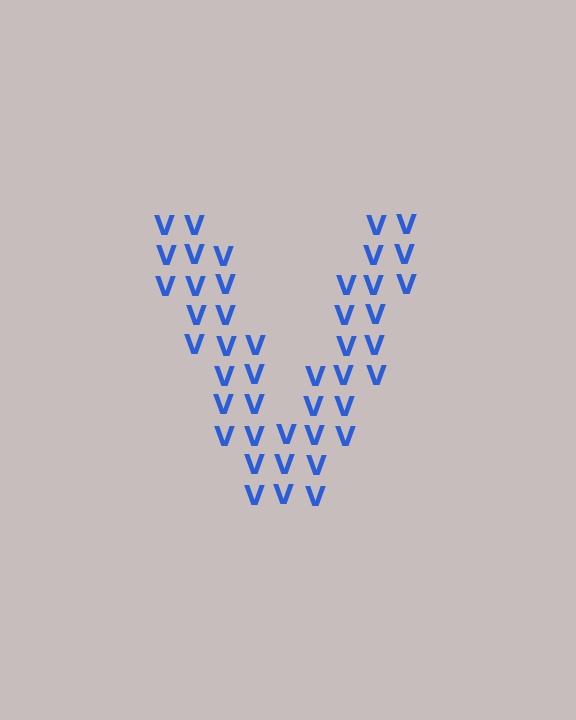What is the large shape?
The large shape is the letter V.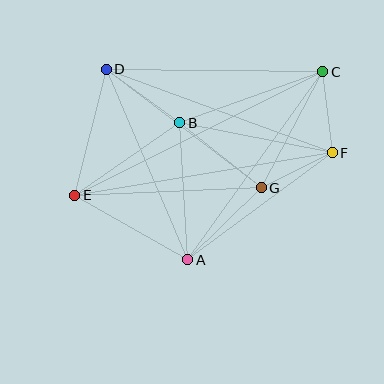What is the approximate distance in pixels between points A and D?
The distance between A and D is approximately 207 pixels.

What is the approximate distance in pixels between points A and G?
The distance between A and G is approximately 103 pixels.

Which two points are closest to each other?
Points F and G are closest to each other.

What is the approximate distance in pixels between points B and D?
The distance between B and D is approximately 91 pixels.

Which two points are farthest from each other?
Points C and E are farthest from each other.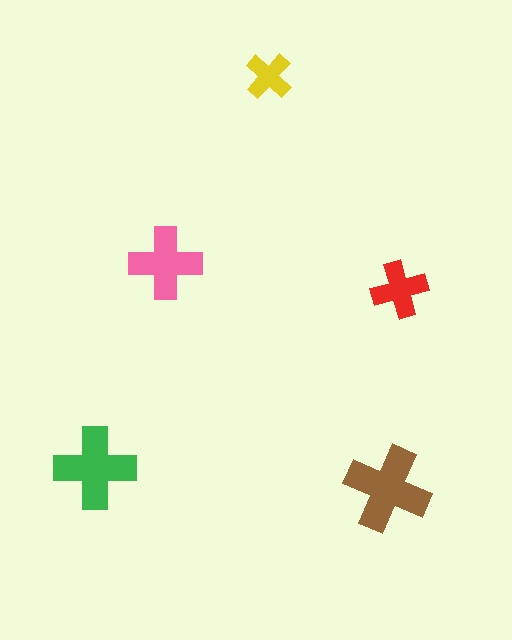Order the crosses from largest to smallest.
the brown one, the green one, the pink one, the red one, the yellow one.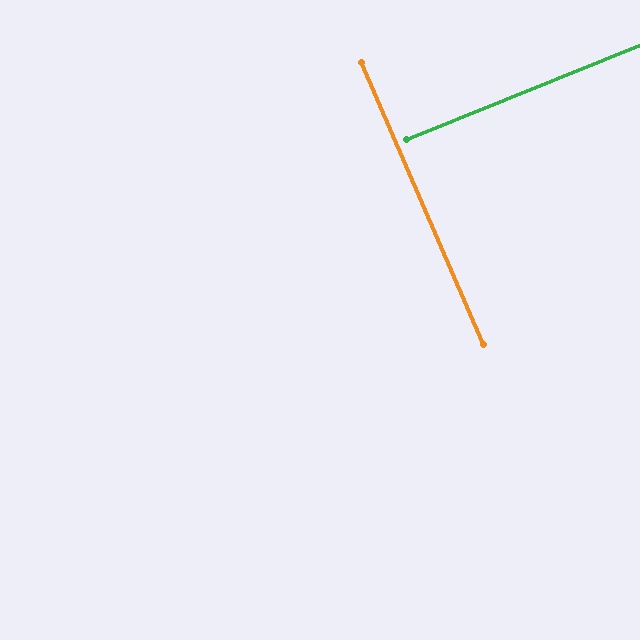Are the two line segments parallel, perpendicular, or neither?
Perpendicular — they meet at approximately 89°.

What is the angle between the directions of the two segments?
Approximately 89 degrees.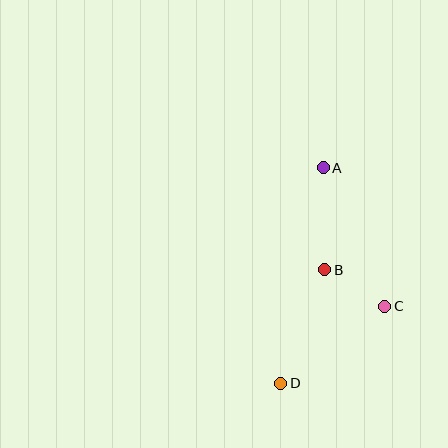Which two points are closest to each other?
Points B and C are closest to each other.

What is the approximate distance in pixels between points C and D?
The distance between C and D is approximately 130 pixels.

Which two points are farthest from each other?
Points A and D are farthest from each other.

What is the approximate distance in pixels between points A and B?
The distance between A and B is approximately 102 pixels.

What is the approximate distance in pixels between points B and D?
The distance between B and D is approximately 122 pixels.